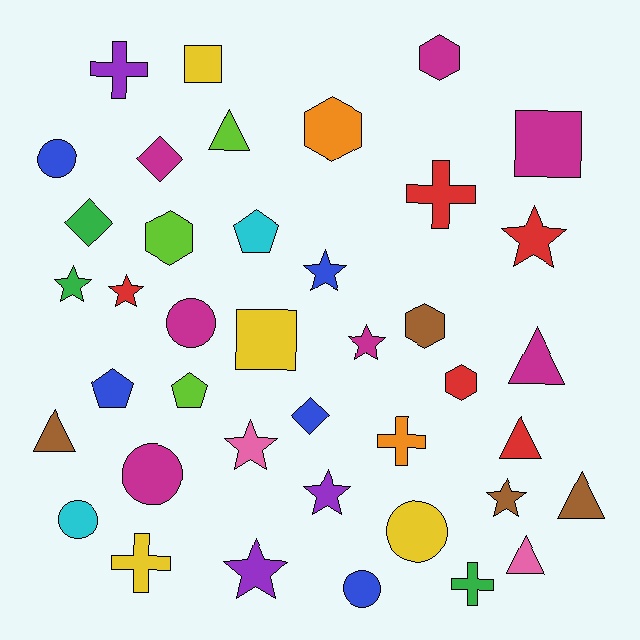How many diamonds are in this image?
There are 3 diamonds.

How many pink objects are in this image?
There are 2 pink objects.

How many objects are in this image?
There are 40 objects.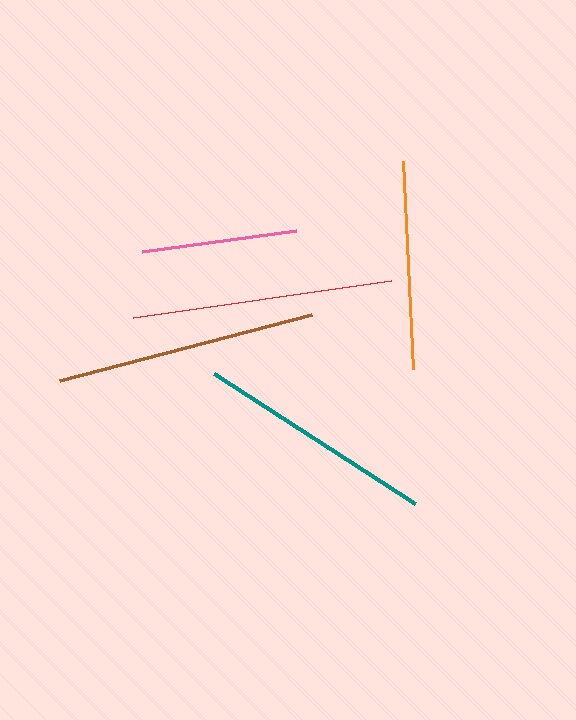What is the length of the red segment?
The red segment is approximately 261 pixels long.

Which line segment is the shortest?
The pink line is the shortest at approximately 156 pixels.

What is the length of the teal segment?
The teal segment is approximately 239 pixels long.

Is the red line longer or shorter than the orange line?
The red line is longer than the orange line.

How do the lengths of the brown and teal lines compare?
The brown and teal lines are approximately the same length.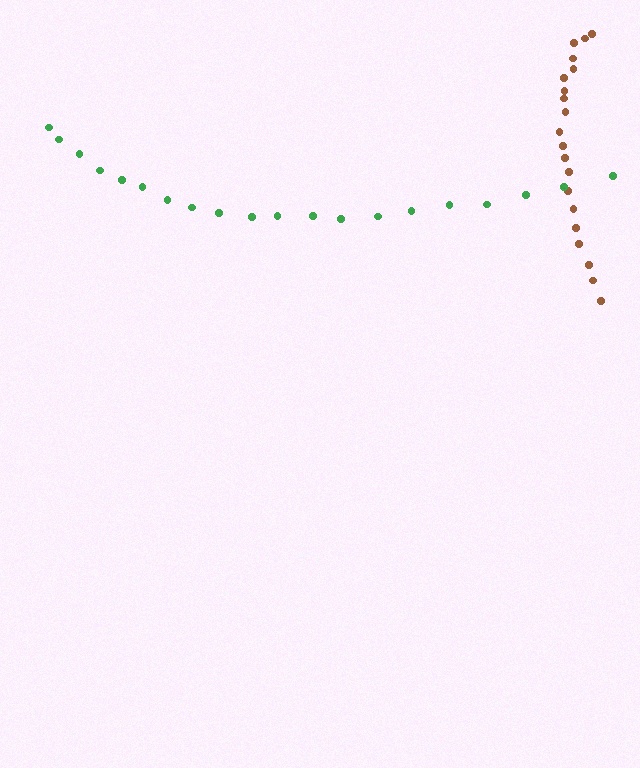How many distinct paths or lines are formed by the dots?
There are 2 distinct paths.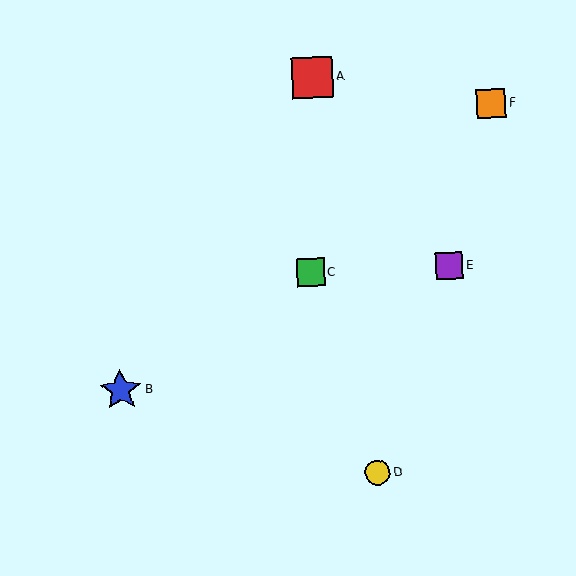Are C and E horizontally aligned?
Yes, both are at y≈273.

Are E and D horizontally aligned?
No, E is at y≈265 and D is at y≈473.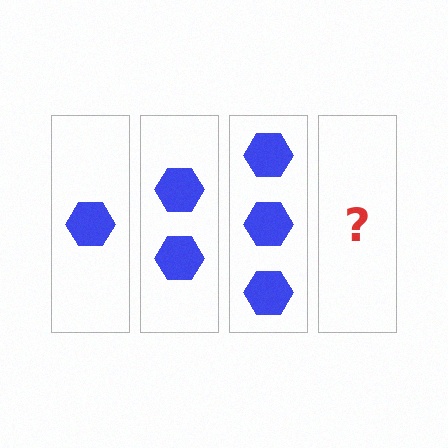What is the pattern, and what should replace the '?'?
The pattern is that each step adds one more hexagon. The '?' should be 4 hexagons.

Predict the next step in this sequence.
The next step is 4 hexagons.